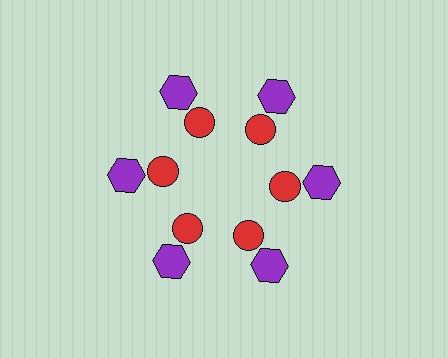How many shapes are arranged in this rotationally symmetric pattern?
There are 12 shapes, arranged in 6 groups of 2.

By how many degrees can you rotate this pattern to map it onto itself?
The pattern maps onto itself every 60 degrees of rotation.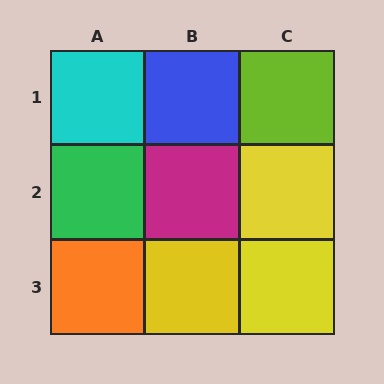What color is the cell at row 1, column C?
Lime.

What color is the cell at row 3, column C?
Yellow.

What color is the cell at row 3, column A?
Orange.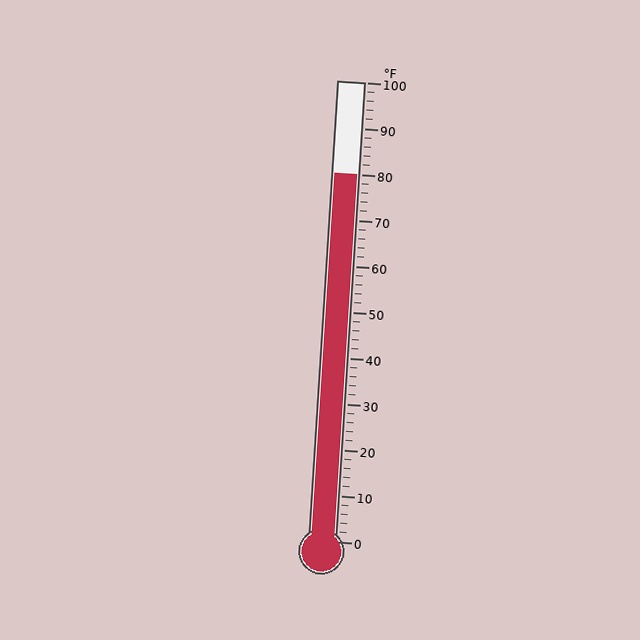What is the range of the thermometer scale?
The thermometer scale ranges from 0°F to 100°F.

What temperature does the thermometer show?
The thermometer shows approximately 80°F.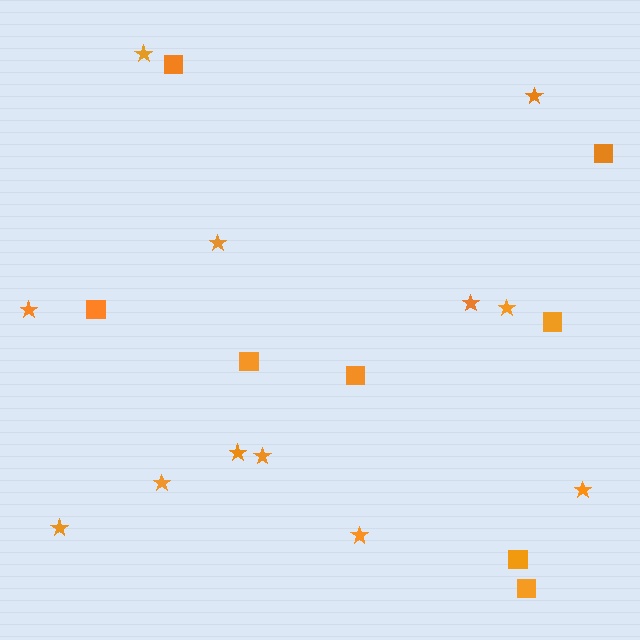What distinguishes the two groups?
There are 2 groups: one group of squares (8) and one group of stars (12).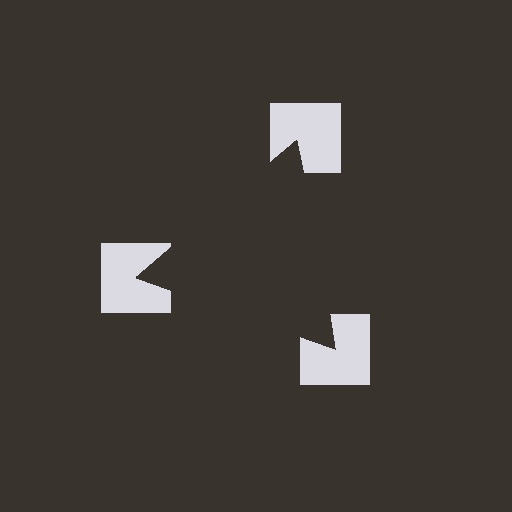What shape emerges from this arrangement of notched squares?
An illusory triangle — its edges are inferred from the aligned wedge cuts in the notched squares, not physically drawn.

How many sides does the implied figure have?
3 sides.